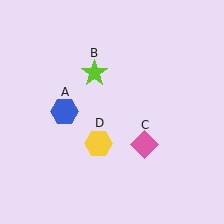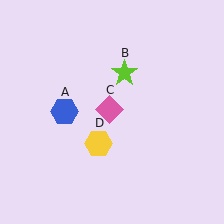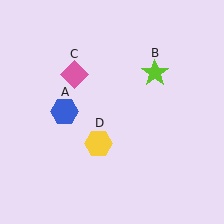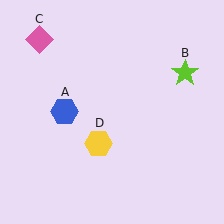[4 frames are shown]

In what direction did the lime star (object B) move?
The lime star (object B) moved right.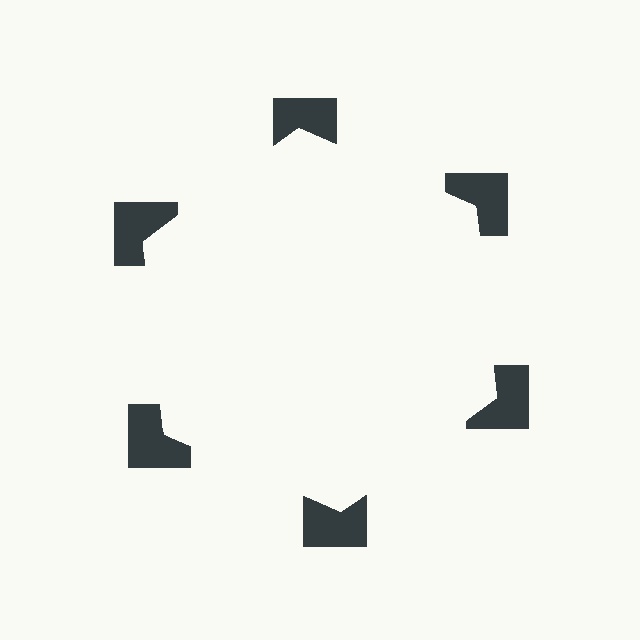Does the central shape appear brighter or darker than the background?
It typically appears slightly brighter than the background, even though no actual brightness change is drawn.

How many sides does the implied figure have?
6 sides.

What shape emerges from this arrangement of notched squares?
An illusory hexagon — its edges are inferred from the aligned wedge cuts in the notched squares, not physically drawn.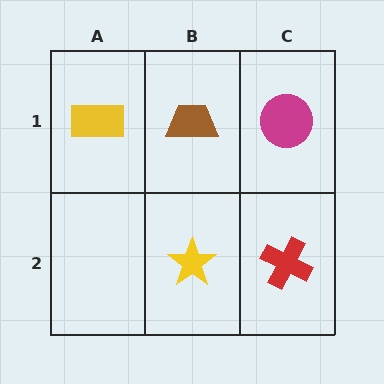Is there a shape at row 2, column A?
No, that cell is empty.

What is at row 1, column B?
A brown trapezoid.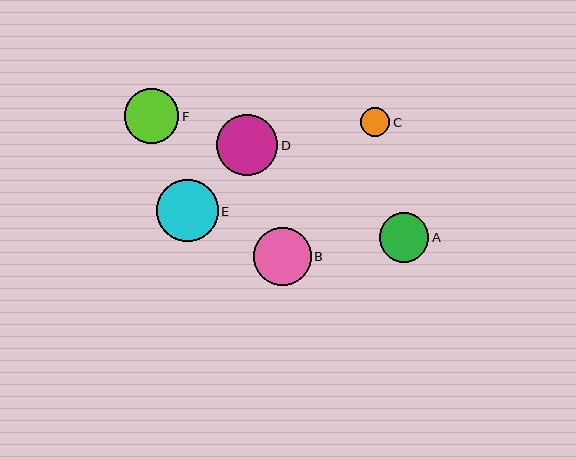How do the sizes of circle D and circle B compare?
Circle D and circle B are approximately the same size.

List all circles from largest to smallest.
From largest to smallest: E, D, B, F, A, C.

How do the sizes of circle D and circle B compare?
Circle D and circle B are approximately the same size.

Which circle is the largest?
Circle E is the largest with a size of approximately 62 pixels.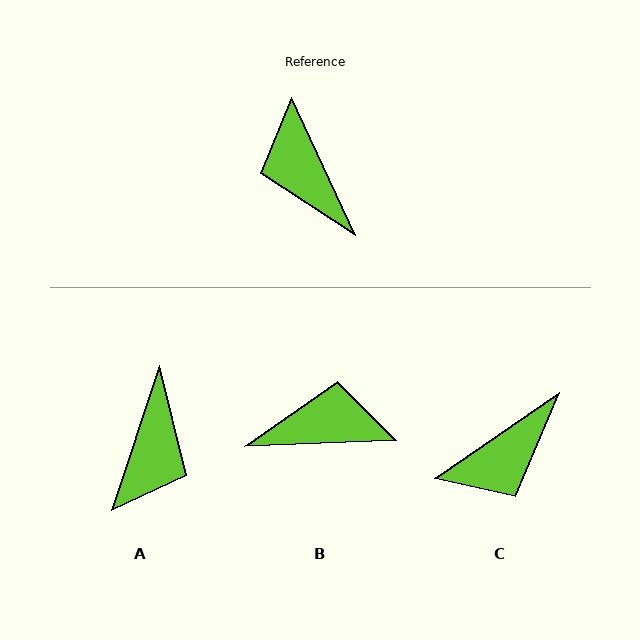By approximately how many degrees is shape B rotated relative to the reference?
Approximately 112 degrees clockwise.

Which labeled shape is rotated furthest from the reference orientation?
A, about 137 degrees away.